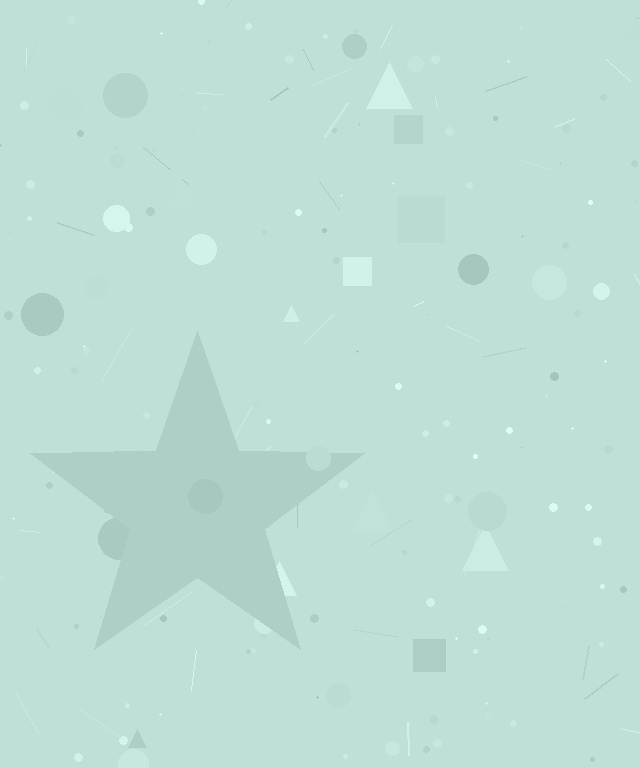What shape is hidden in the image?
A star is hidden in the image.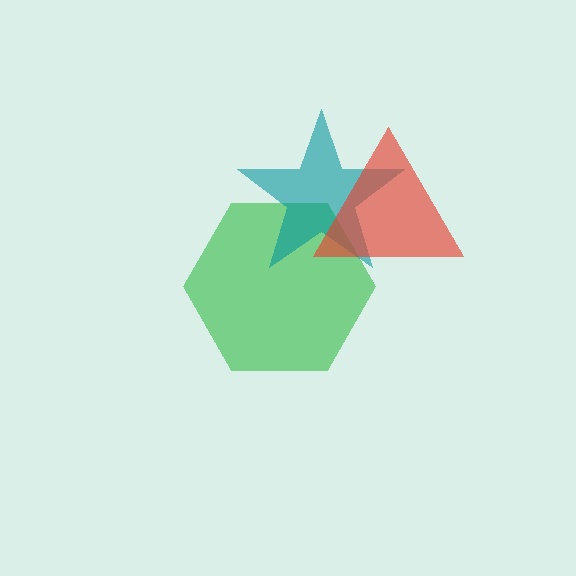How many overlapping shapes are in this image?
There are 3 overlapping shapes in the image.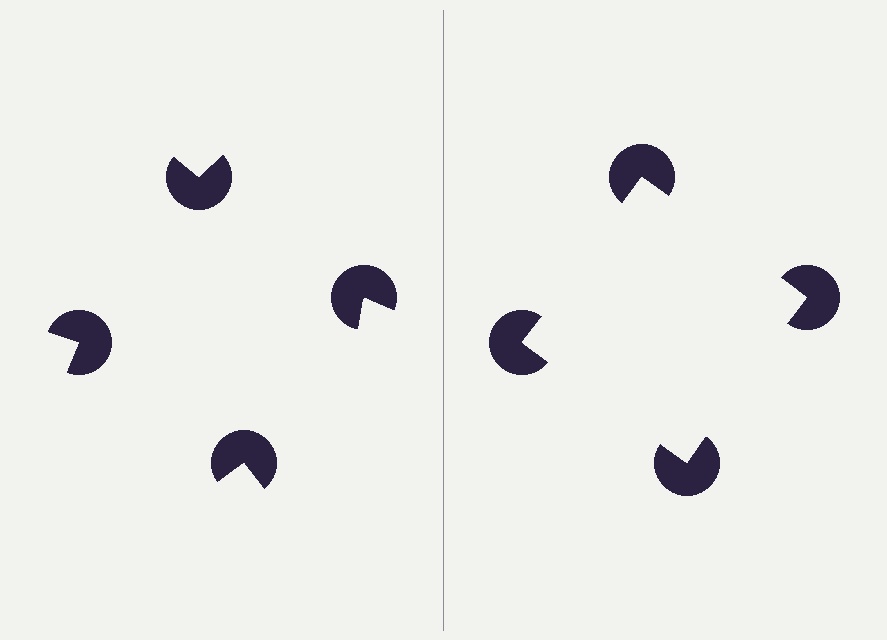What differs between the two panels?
The pac-man discs are positioned identically on both sides; only the wedge orientations differ. On the right they align to a square; on the left they are misaligned.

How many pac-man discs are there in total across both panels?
8 — 4 on each side.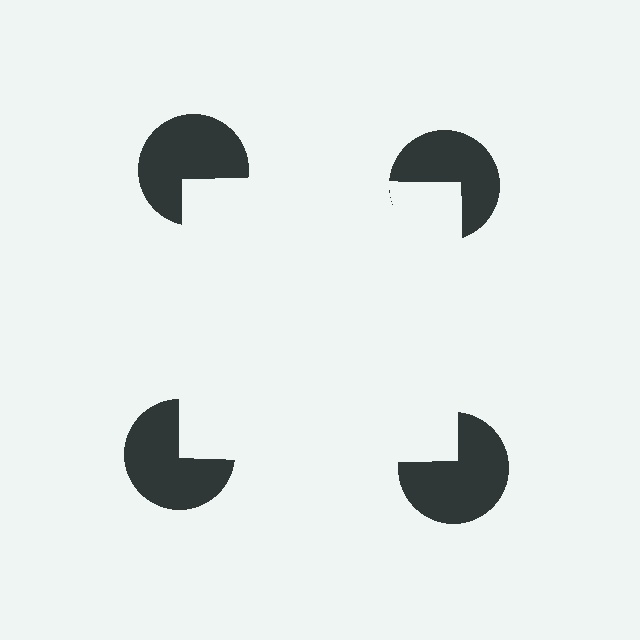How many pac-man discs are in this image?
There are 4 — one at each vertex of the illusory square.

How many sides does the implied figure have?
4 sides.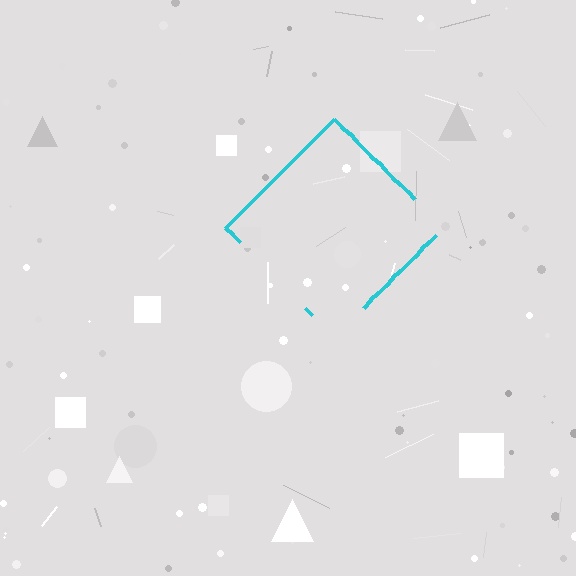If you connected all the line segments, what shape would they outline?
They would outline a diamond.